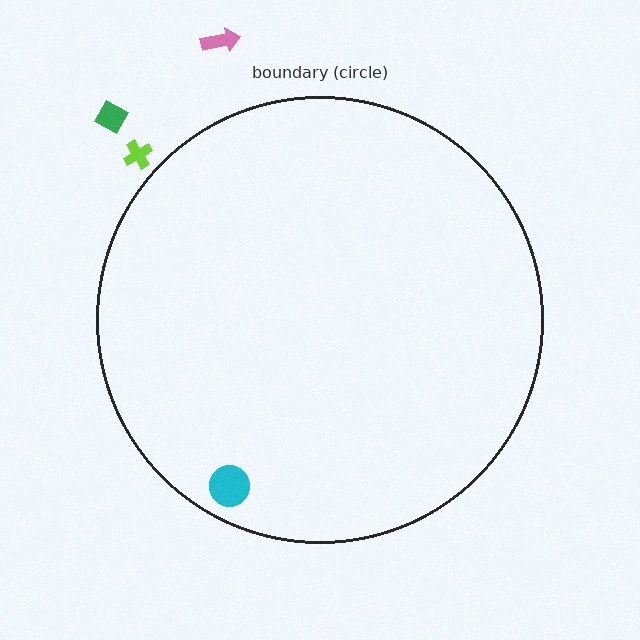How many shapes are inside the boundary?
1 inside, 3 outside.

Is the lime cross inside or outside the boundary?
Outside.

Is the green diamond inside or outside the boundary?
Outside.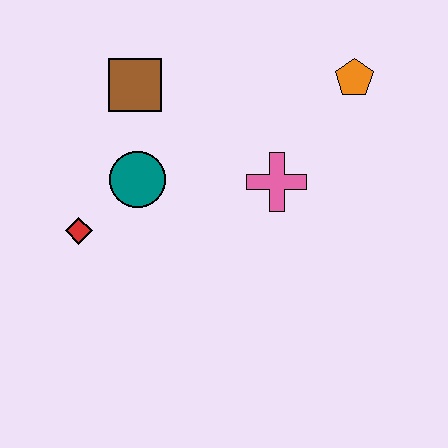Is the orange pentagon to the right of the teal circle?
Yes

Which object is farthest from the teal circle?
The orange pentagon is farthest from the teal circle.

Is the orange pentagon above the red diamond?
Yes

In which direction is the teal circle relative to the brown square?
The teal circle is below the brown square.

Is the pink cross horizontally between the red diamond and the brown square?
No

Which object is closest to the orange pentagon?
The pink cross is closest to the orange pentagon.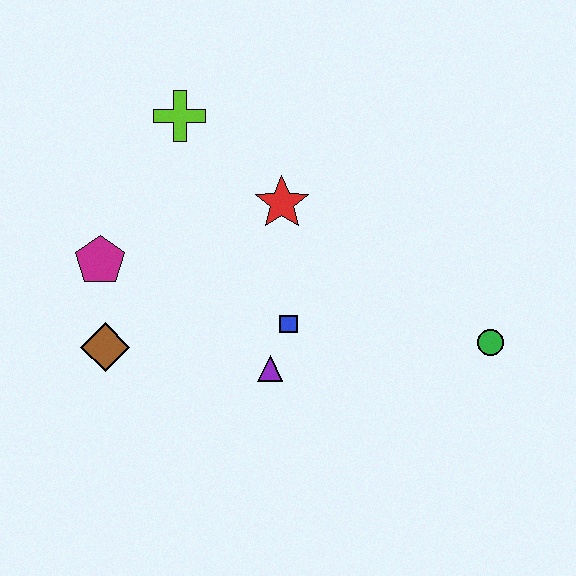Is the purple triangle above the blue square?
No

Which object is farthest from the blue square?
The lime cross is farthest from the blue square.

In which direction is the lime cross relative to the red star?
The lime cross is to the left of the red star.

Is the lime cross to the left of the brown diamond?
No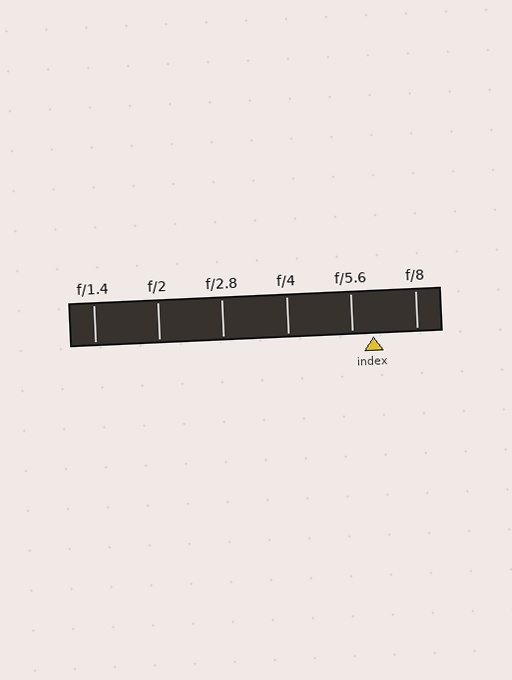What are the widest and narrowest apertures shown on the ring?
The widest aperture shown is f/1.4 and the narrowest is f/8.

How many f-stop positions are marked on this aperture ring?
There are 6 f-stop positions marked.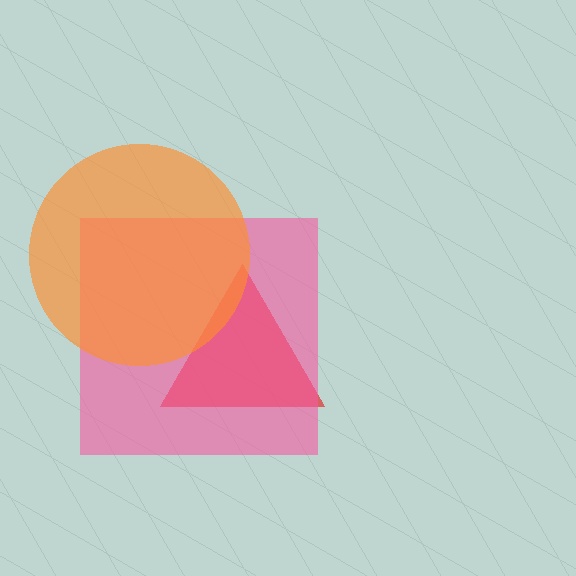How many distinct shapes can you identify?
There are 3 distinct shapes: a red triangle, a pink square, an orange circle.